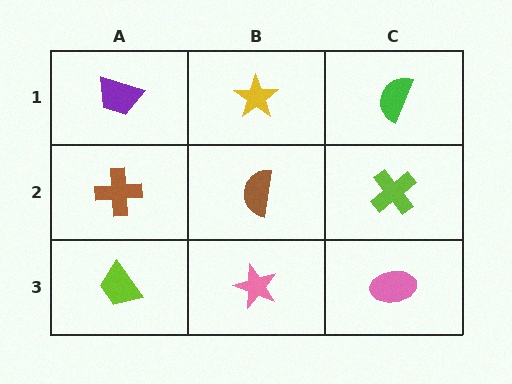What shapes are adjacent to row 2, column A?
A purple trapezoid (row 1, column A), a lime trapezoid (row 3, column A), a brown semicircle (row 2, column B).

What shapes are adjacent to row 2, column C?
A green semicircle (row 1, column C), a pink ellipse (row 3, column C), a brown semicircle (row 2, column B).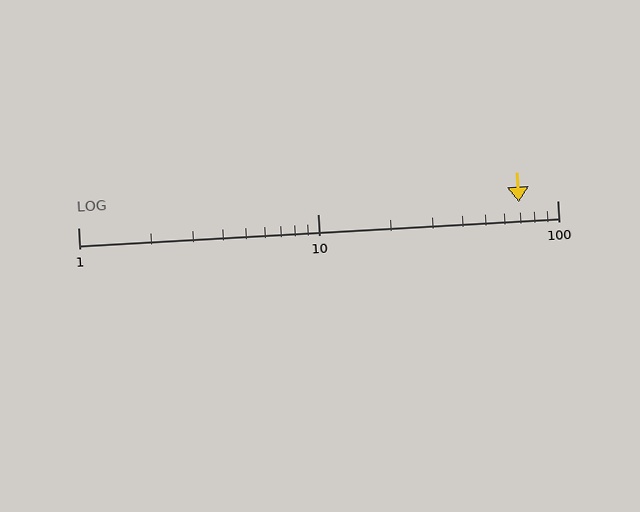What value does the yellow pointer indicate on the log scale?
The pointer indicates approximately 69.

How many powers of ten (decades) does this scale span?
The scale spans 2 decades, from 1 to 100.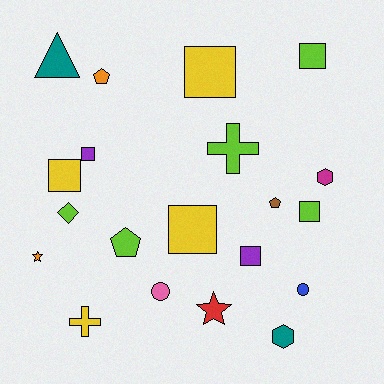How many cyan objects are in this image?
There are no cyan objects.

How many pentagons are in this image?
There are 3 pentagons.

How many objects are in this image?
There are 20 objects.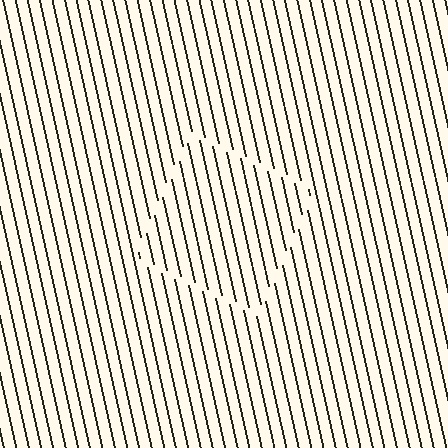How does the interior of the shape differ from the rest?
The interior of the shape contains the same grating, shifted by half a period — the contour is defined by the phase discontinuity where line-ends from the inner and outer gratings abut.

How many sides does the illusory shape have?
4 sides — the line-ends trace a square.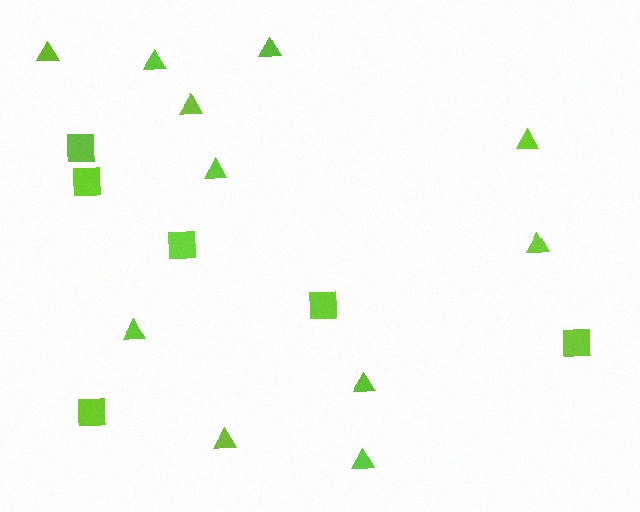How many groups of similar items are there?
There are 2 groups: one group of triangles (11) and one group of squares (6).